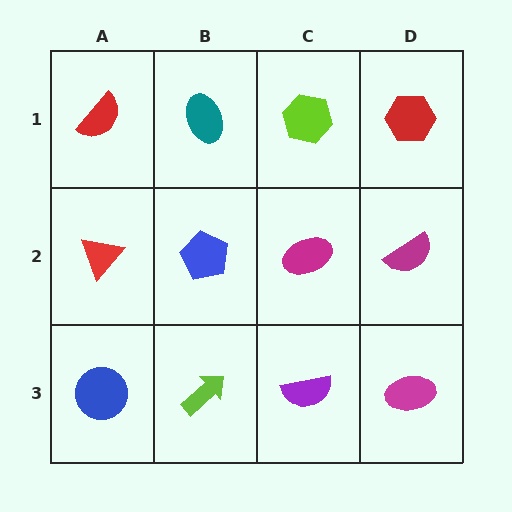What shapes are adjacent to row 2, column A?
A red semicircle (row 1, column A), a blue circle (row 3, column A), a blue pentagon (row 2, column B).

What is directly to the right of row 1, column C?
A red hexagon.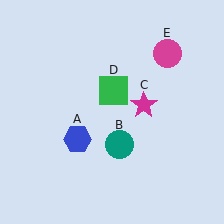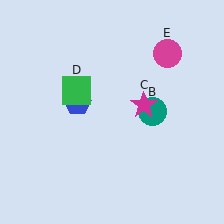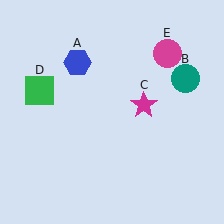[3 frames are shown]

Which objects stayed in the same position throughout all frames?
Magenta star (object C) and magenta circle (object E) remained stationary.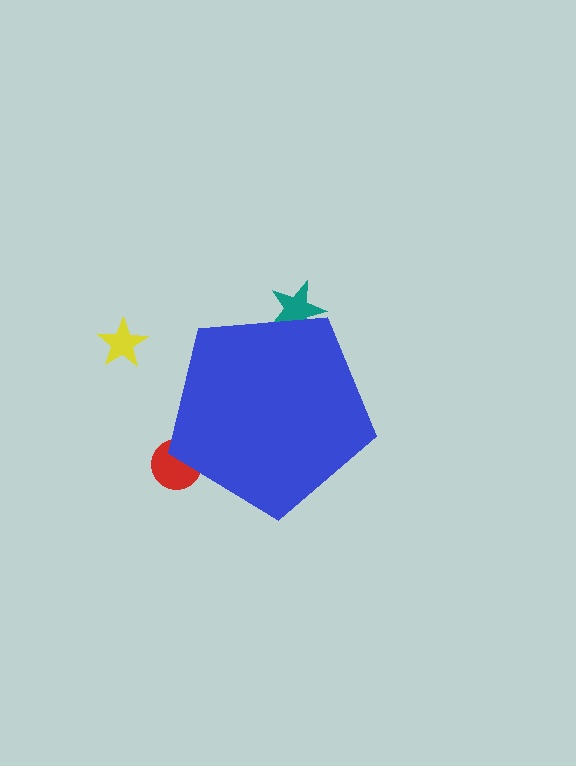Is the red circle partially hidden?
Yes, the red circle is partially hidden behind the blue pentagon.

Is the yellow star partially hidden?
No, the yellow star is fully visible.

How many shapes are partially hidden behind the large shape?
2 shapes are partially hidden.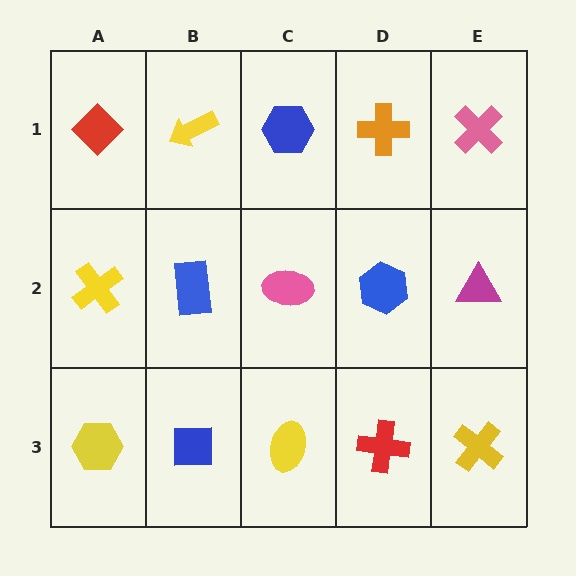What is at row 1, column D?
An orange cross.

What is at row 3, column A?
A yellow hexagon.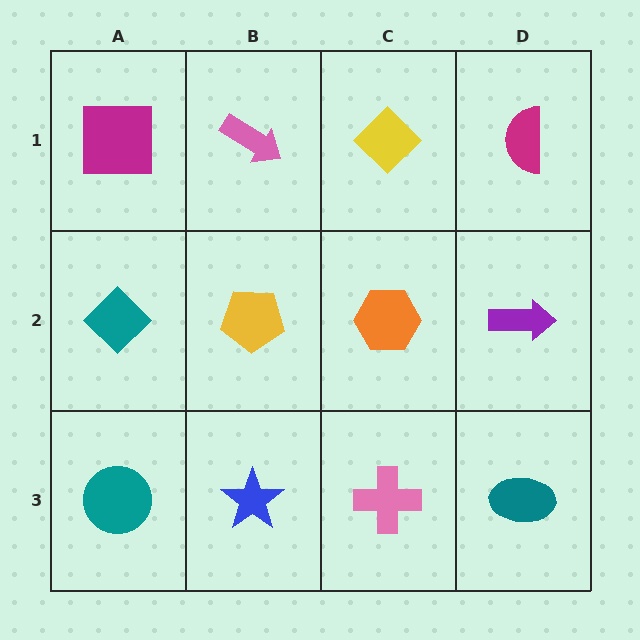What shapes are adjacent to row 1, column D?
A purple arrow (row 2, column D), a yellow diamond (row 1, column C).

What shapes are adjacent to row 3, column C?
An orange hexagon (row 2, column C), a blue star (row 3, column B), a teal ellipse (row 3, column D).